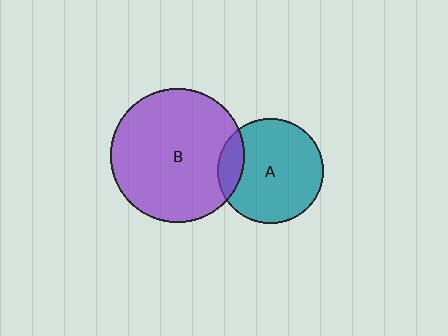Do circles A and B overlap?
Yes.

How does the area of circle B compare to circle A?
Approximately 1.6 times.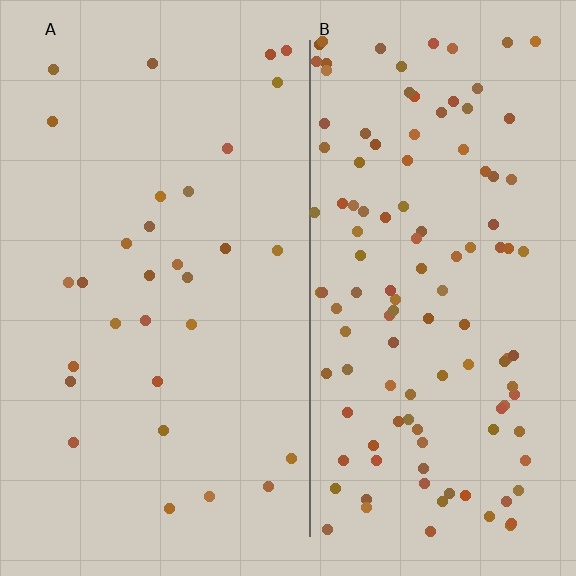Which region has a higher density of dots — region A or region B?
B (the right).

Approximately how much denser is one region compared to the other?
Approximately 3.9× — region B over region A.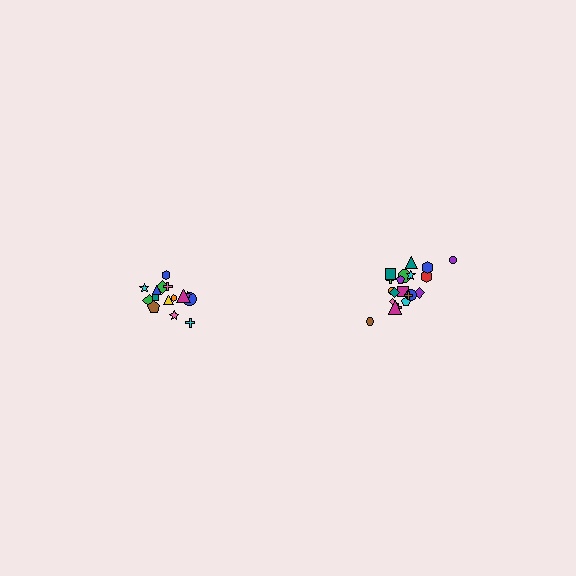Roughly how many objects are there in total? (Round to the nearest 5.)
Roughly 35 objects in total.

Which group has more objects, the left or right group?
The right group.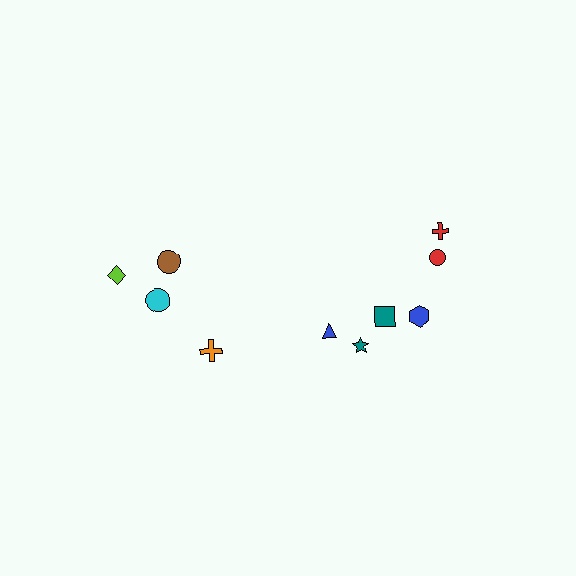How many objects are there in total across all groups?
There are 10 objects.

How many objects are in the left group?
There are 4 objects.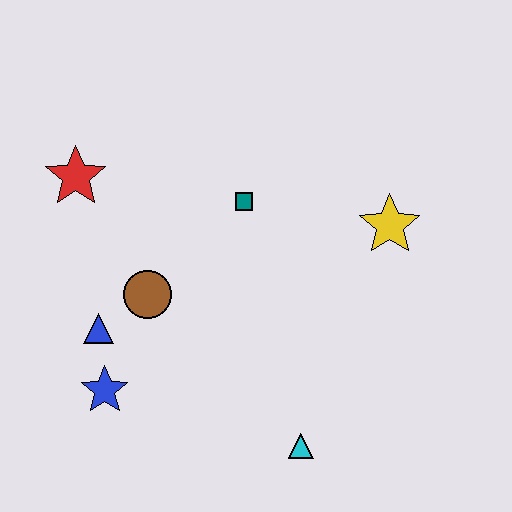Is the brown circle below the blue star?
No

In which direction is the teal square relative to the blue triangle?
The teal square is to the right of the blue triangle.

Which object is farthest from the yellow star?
The blue star is farthest from the yellow star.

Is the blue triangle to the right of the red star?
Yes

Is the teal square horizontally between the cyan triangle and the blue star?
Yes